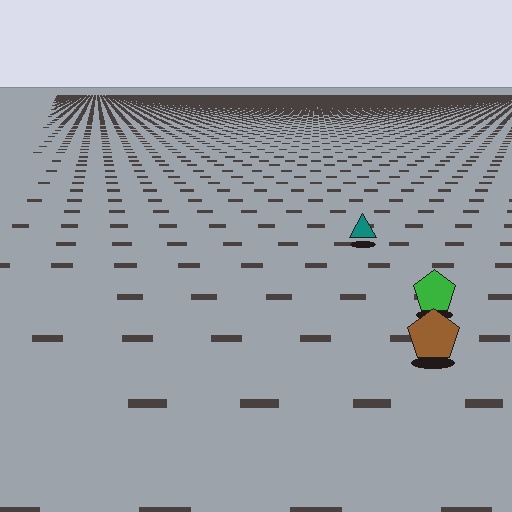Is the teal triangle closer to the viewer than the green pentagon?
No. The green pentagon is closer — you can tell from the texture gradient: the ground texture is coarser near it.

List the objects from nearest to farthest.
From nearest to farthest: the brown pentagon, the green pentagon, the teal triangle.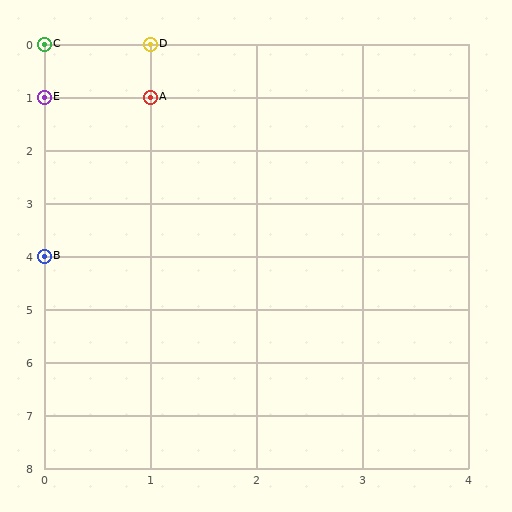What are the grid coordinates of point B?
Point B is at grid coordinates (0, 4).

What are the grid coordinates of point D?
Point D is at grid coordinates (1, 0).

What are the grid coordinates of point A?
Point A is at grid coordinates (1, 1).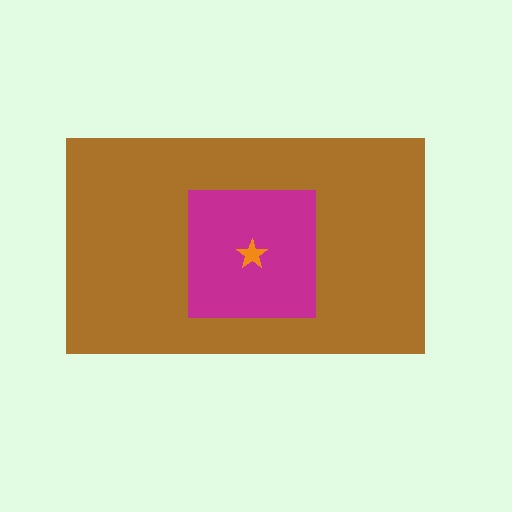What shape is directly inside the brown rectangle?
The magenta square.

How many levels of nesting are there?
3.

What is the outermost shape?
The brown rectangle.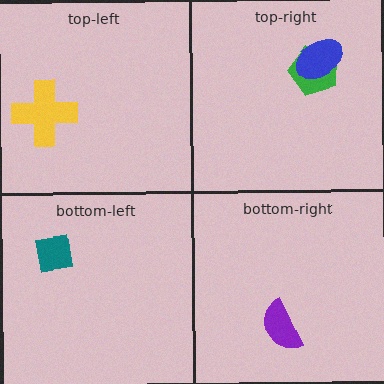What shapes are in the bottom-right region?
The purple semicircle.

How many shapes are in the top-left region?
1.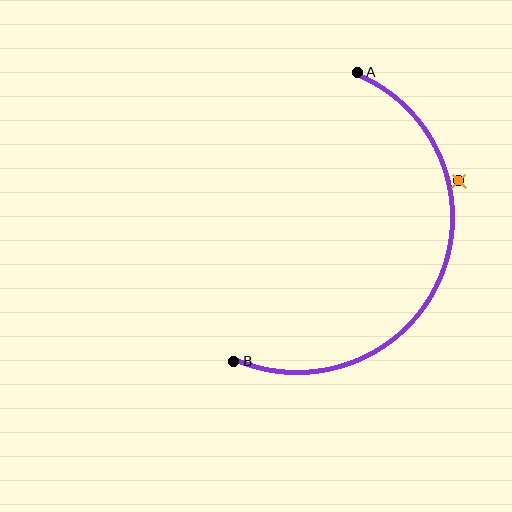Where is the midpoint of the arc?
The arc midpoint is the point on the curve farthest from the straight line joining A and B. It sits to the right of that line.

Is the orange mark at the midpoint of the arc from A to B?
No — the orange mark does not lie on the arc at all. It sits slightly outside the curve.